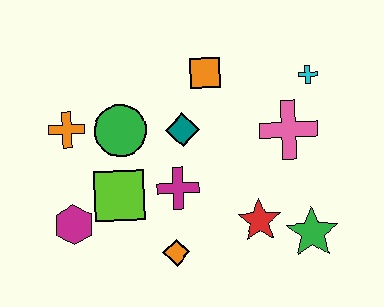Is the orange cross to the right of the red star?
No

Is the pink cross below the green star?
No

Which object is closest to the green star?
The red star is closest to the green star.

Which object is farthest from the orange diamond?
The cyan cross is farthest from the orange diamond.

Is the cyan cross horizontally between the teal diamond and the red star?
No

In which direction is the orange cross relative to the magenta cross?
The orange cross is to the left of the magenta cross.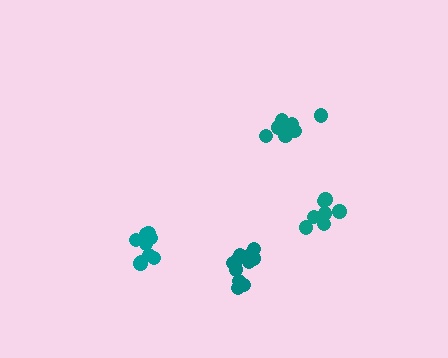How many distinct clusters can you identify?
There are 4 distinct clusters.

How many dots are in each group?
Group 1: 9 dots, Group 2: 9 dots, Group 3: 7 dots, Group 4: 11 dots (36 total).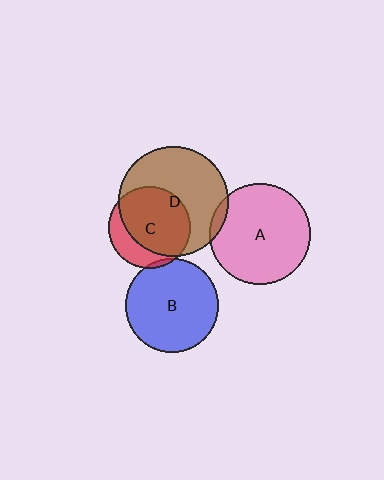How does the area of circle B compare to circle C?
Approximately 1.3 times.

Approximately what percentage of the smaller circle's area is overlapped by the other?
Approximately 70%.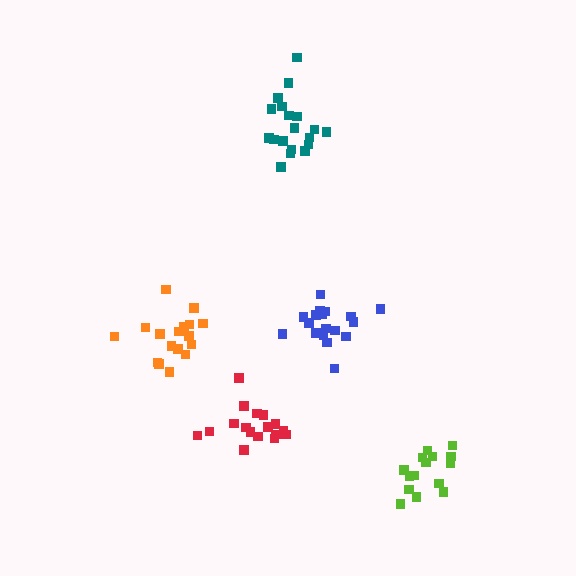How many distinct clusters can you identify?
There are 5 distinct clusters.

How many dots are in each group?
Group 1: 19 dots, Group 2: 15 dots, Group 3: 18 dots, Group 4: 18 dots, Group 5: 17 dots (87 total).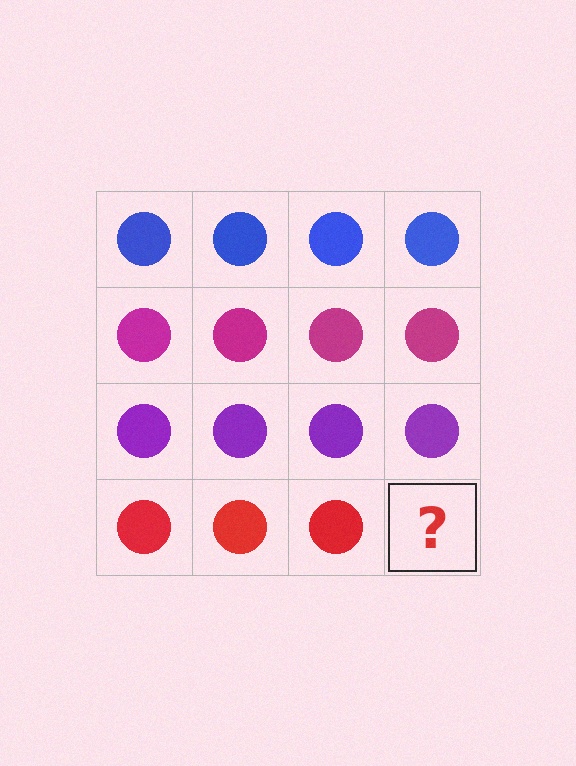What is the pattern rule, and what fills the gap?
The rule is that each row has a consistent color. The gap should be filled with a red circle.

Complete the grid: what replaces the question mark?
The question mark should be replaced with a red circle.